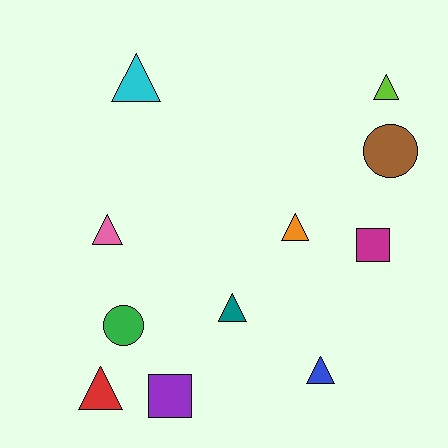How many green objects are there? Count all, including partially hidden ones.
There is 1 green object.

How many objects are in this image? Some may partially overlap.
There are 11 objects.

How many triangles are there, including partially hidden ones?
There are 7 triangles.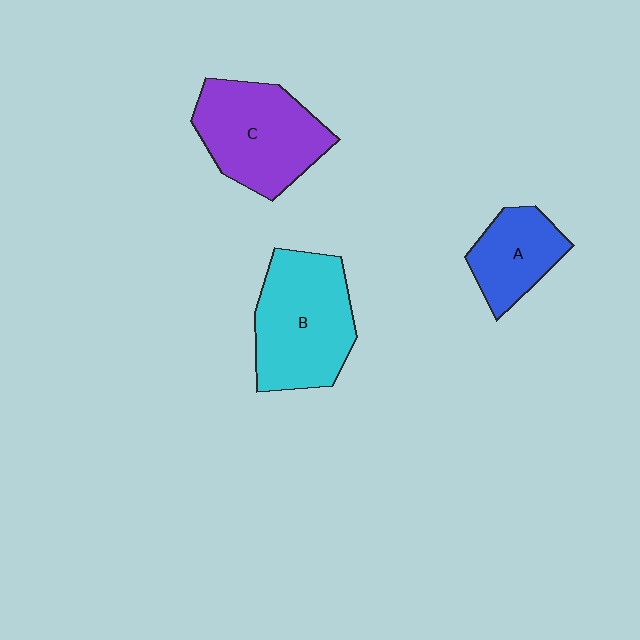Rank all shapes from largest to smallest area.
From largest to smallest: B (cyan), C (purple), A (blue).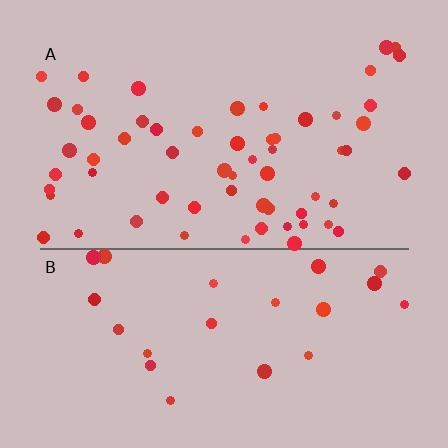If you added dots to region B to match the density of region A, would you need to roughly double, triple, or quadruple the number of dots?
Approximately triple.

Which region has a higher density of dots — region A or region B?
A (the top).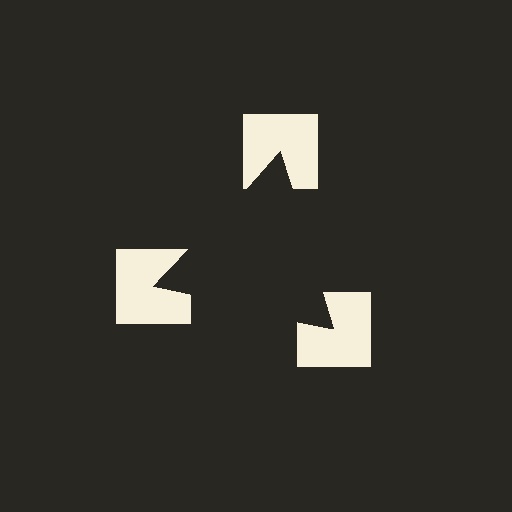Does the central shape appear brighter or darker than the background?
It typically appears slightly darker than the background, even though no actual brightness change is drawn.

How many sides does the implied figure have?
3 sides.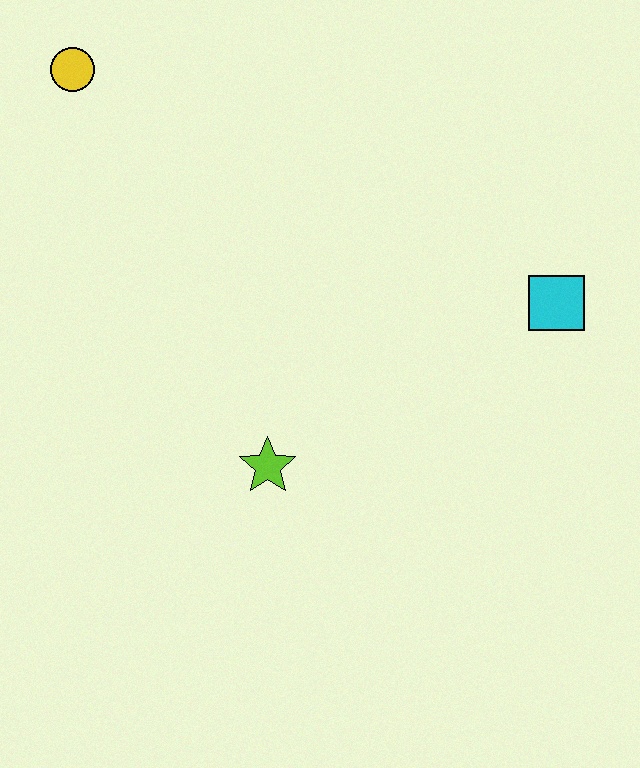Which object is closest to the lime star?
The cyan square is closest to the lime star.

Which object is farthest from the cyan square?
The yellow circle is farthest from the cyan square.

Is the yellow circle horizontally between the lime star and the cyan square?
No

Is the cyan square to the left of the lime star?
No